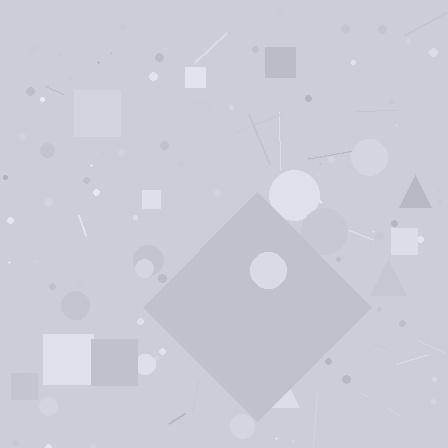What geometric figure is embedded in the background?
A diamond is embedded in the background.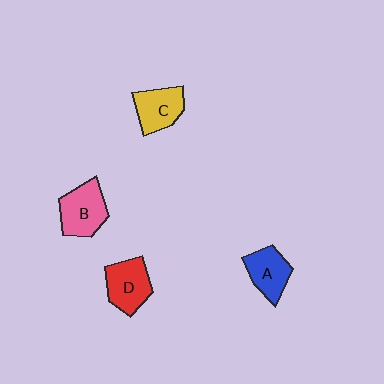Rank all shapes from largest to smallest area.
From largest to smallest: B (pink), D (red), C (yellow), A (blue).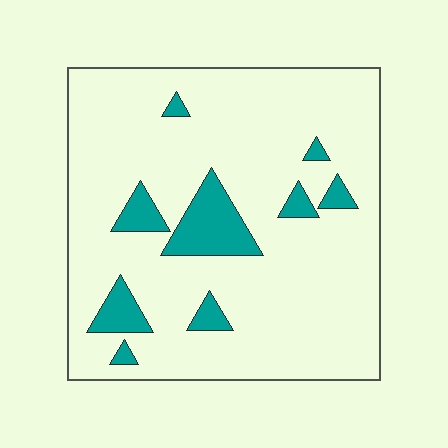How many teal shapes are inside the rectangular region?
9.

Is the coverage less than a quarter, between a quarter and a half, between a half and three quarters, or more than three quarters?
Less than a quarter.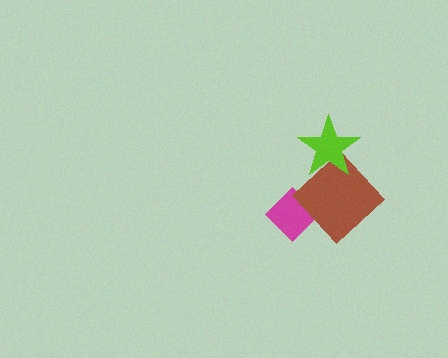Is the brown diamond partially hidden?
Yes, it is partially covered by another shape.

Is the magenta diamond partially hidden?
Yes, it is partially covered by another shape.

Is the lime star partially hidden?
No, no other shape covers it.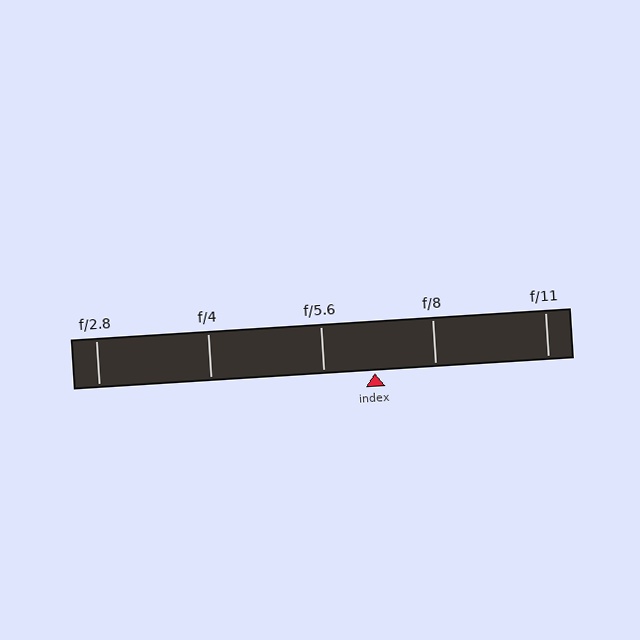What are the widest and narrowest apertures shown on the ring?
The widest aperture shown is f/2.8 and the narrowest is f/11.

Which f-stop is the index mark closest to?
The index mark is closest to f/5.6.